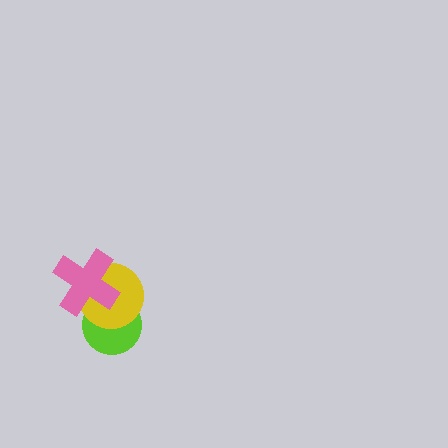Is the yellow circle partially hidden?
Yes, it is partially covered by another shape.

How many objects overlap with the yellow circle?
2 objects overlap with the yellow circle.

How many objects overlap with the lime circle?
2 objects overlap with the lime circle.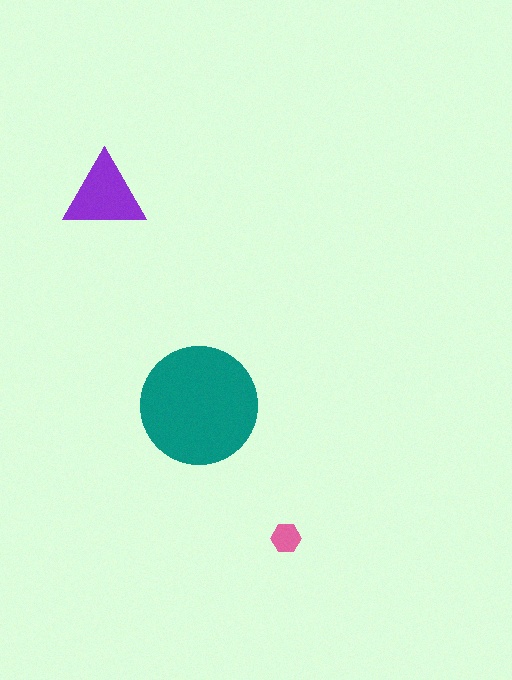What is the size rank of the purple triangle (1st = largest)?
2nd.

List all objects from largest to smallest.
The teal circle, the purple triangle, the pink hexagon.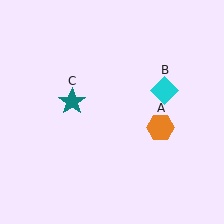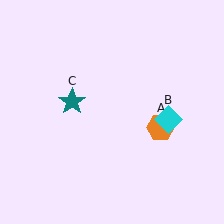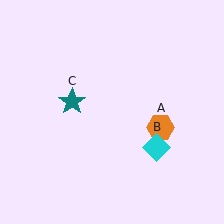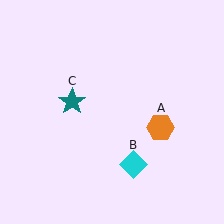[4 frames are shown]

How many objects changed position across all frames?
1 object changed position: cyan diamond (object B).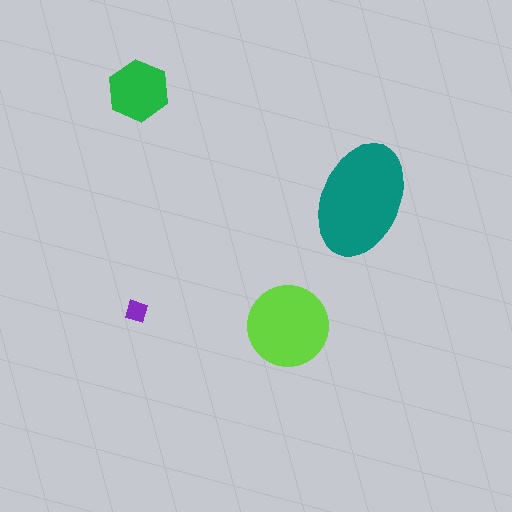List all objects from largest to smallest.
The teal ellipse, the lime circle, the green hexagon, the purple diamond.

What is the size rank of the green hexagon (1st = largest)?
3rd.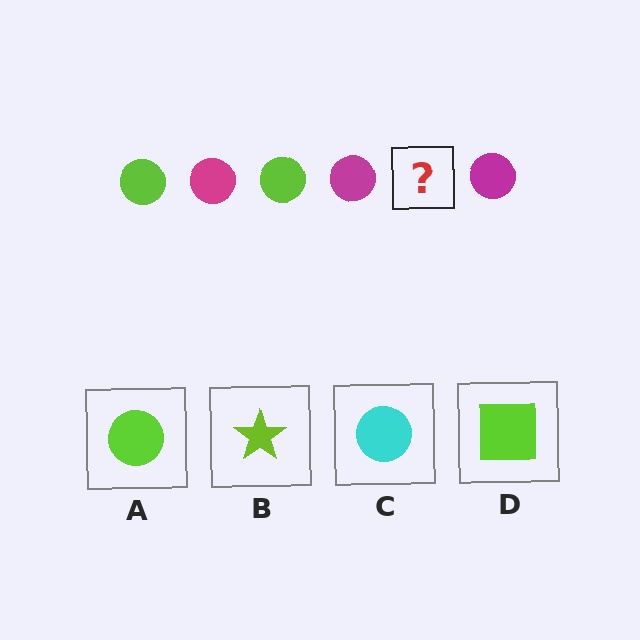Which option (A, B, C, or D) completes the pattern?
A.